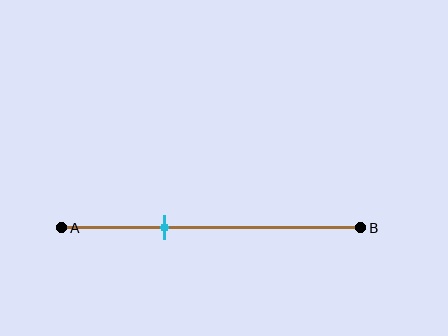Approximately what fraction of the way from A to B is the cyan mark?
The cyan mark is approximately 35% of the way from A to B.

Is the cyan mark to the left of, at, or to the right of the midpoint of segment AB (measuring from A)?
The cyan mark is to the left of the midpoint of segment AB.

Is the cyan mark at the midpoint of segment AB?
No, the mark is at about 35% from A, not at the 50% midpoint.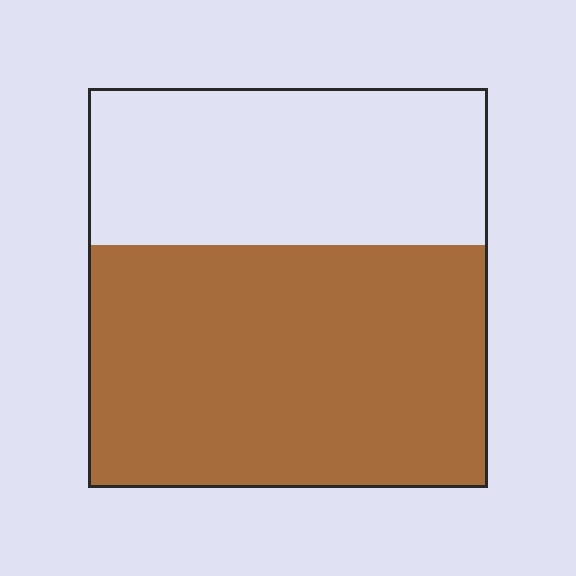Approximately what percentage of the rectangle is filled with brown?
Approximately 60%.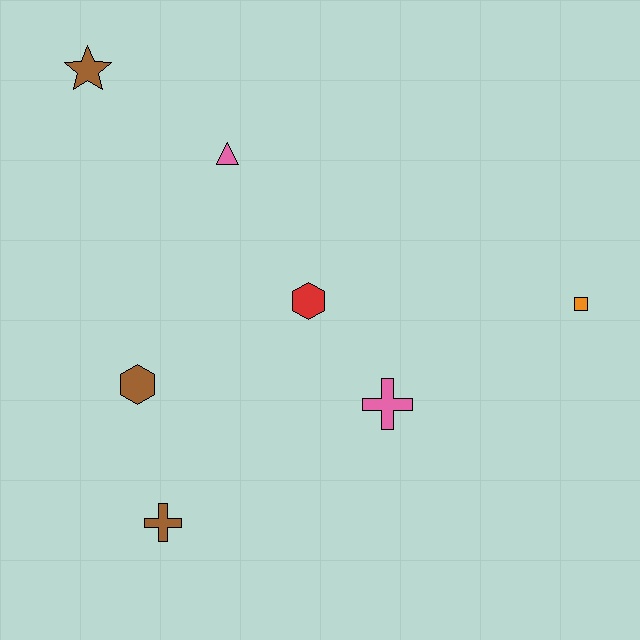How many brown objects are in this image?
There are 3 brown objects.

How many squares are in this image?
There is 1 square.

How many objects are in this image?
There are 7 objects.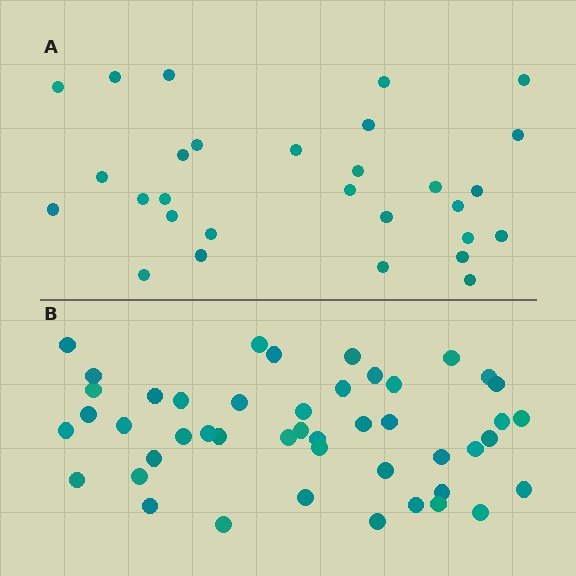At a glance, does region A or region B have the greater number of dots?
Region B (the bottom region) has more dots.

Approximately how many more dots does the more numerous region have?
Region B has approximately 15 more dots than region A.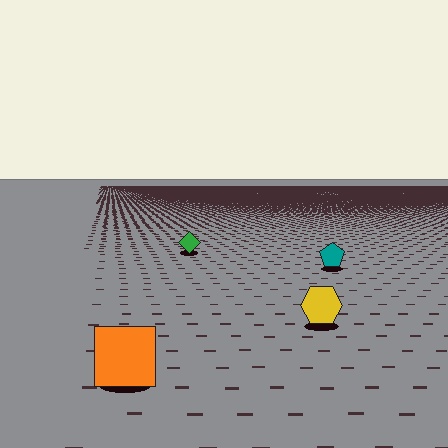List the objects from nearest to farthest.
From nearest to farthest: the orange square, the yellow hexagon, the teal pentagon, the green diamond.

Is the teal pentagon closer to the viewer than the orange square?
No. The orange square is closer — you can tell from the texture gradient: the ground texture is coarser near it.